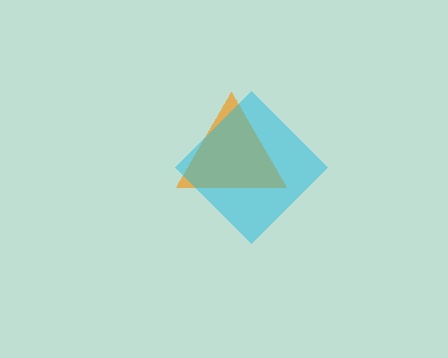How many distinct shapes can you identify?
There are 2 distinct shapes: an orange triangle, a cyan diamond.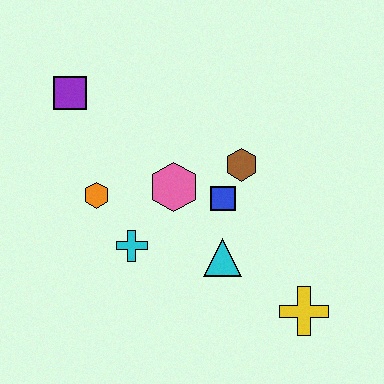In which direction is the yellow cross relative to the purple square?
The yellow cross is to the right of the purple square.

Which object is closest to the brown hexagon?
The blue square is closest to the brown hexagon.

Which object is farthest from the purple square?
The yellow cross is farthest from the purple square.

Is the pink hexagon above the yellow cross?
Yes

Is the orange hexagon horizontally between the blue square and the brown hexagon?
No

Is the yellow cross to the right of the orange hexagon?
Yes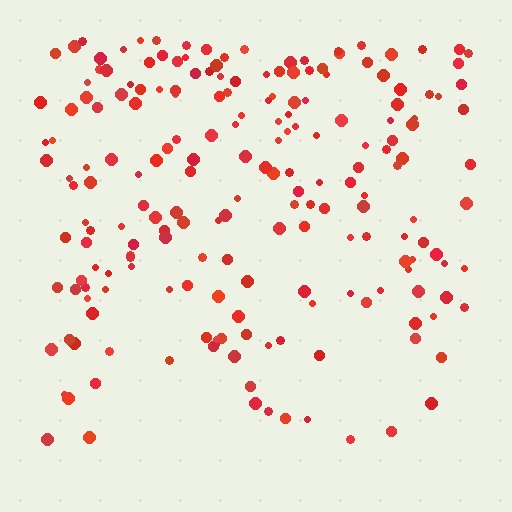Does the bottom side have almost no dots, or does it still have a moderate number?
Still a moderate number, just noticeably fewer than the top.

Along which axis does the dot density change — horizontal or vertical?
Vertical.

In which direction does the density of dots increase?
From bottom to top, with the top side densest.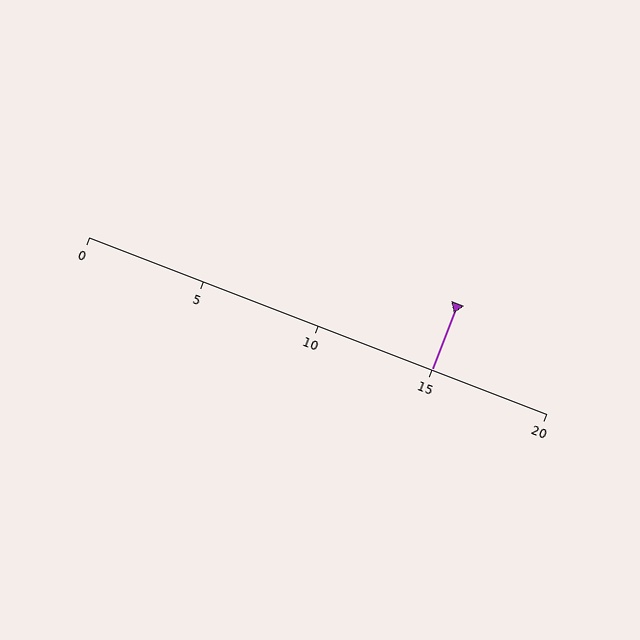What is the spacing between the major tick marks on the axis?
The major ticks are spaced 5 apart.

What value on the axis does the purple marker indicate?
The marker indicates approximately 15.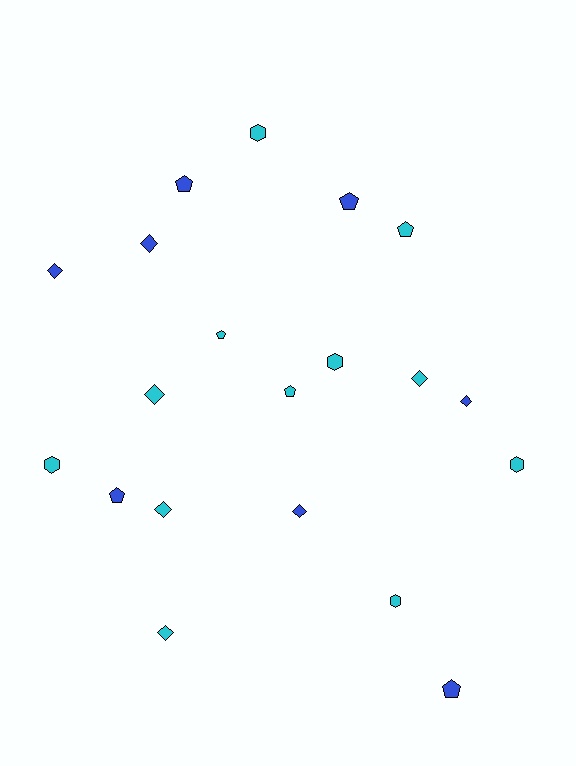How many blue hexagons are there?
There are no blue hexagons.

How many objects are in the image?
There are 20 objects.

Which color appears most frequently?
Cyan, with 12 objects.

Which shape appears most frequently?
Diamond, with 8 objects.